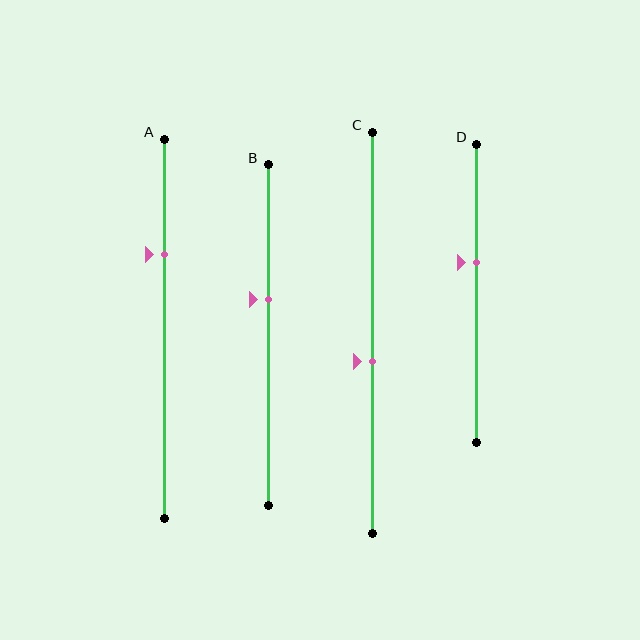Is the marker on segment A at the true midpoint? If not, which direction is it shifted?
No, the marker on segment A is shifted upward by about 20% of the segment length.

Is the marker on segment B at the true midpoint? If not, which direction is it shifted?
No, the marker on segment B is shifted upward by about 11% of the segment length.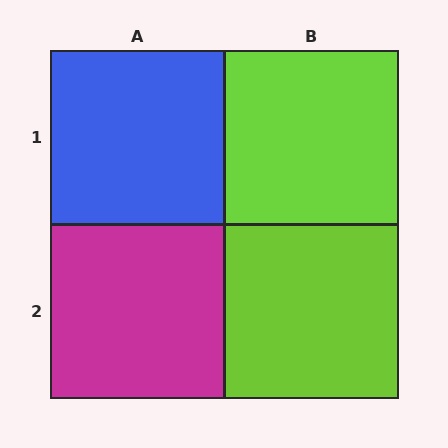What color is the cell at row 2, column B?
Lime.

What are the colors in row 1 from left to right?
Blue, lime.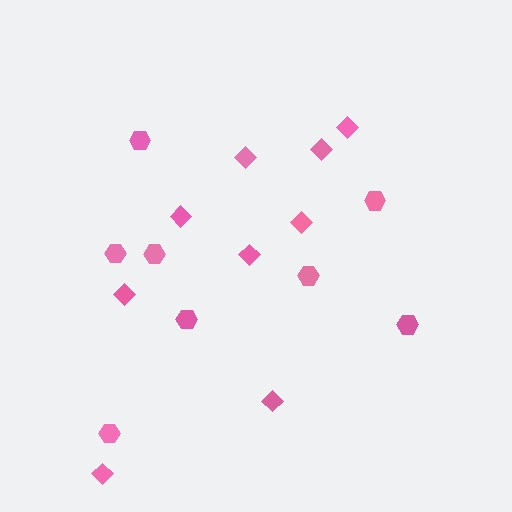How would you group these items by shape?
There are 2 groups: one group of hexagons (8) and one group of diamonds (9).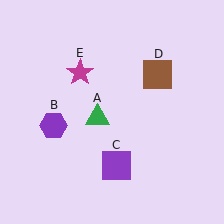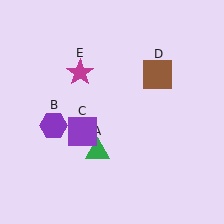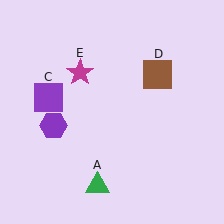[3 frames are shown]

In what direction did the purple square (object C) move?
The purple square (object C) moved up and to the left.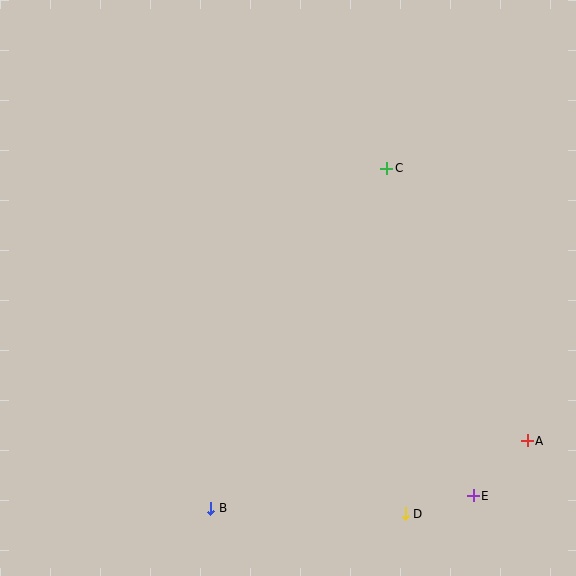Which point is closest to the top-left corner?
Point C is closest to the top-left corner.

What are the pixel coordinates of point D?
Point D is at (405, 514).